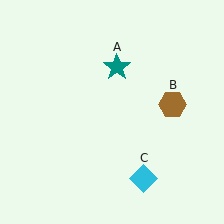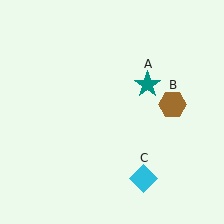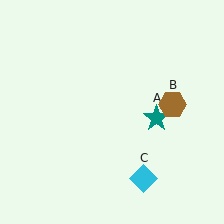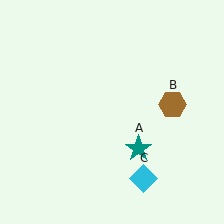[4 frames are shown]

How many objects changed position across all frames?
1 object changed position: teal star (object A).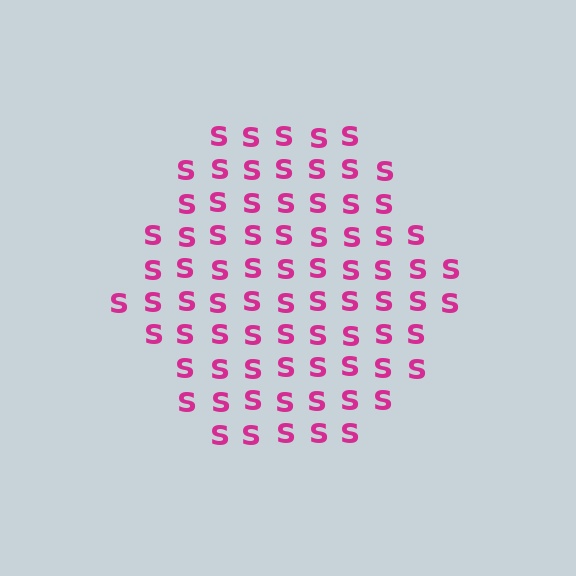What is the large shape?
The large shape is a hexagon.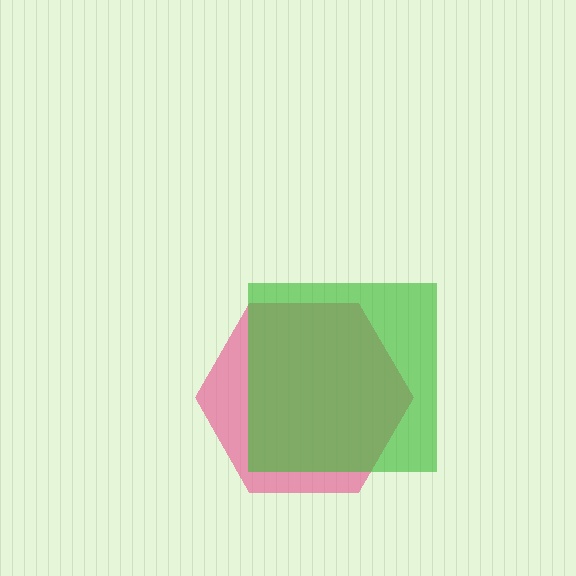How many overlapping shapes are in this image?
There are 2 overlapping shapes in the image.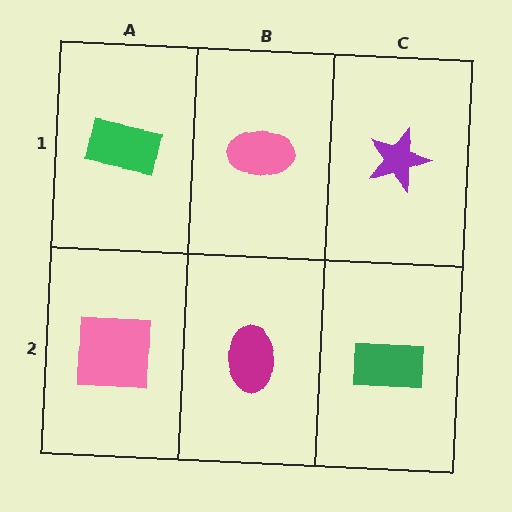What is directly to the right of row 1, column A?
A pink ellipse.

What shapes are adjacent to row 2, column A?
A green rectangle (row 1, column A), a magenta ellipse (row 2, column B).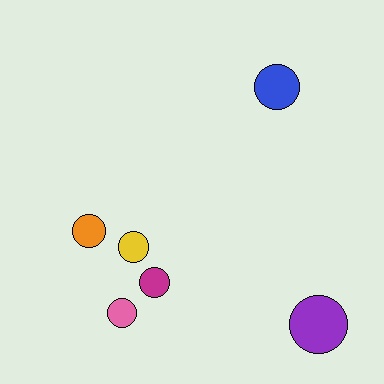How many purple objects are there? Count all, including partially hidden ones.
There is 1 purple object.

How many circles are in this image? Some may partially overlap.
There are 6 circles.